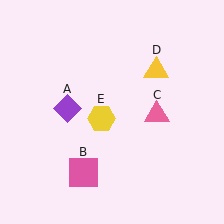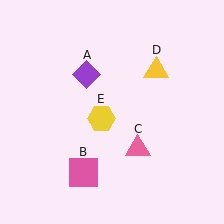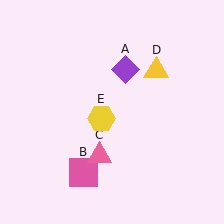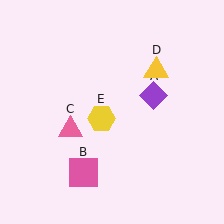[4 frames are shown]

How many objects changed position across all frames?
2 objects changed position: purple diamond (object A), pink triangle (object C).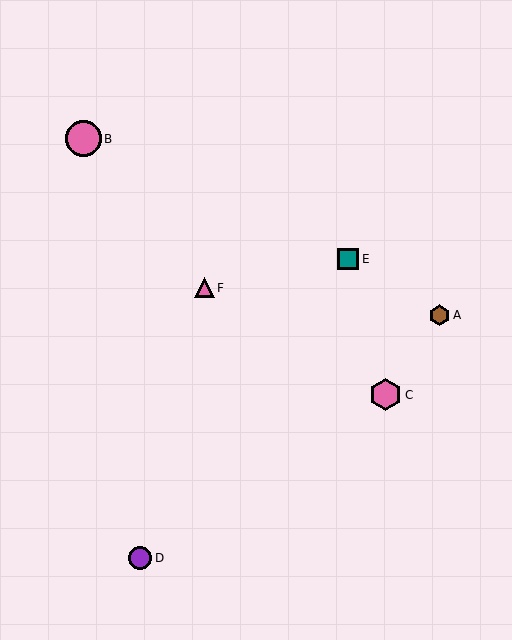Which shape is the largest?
The pink circle (labeled B) is the largest.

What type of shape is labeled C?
Shape C is a pink hexagon.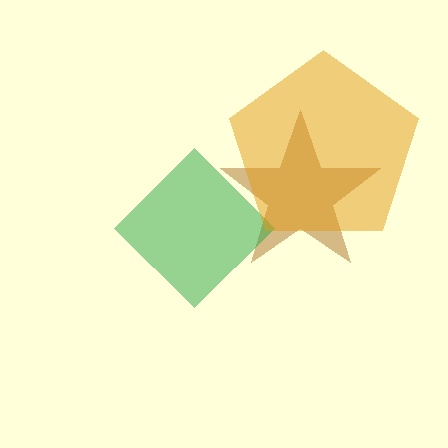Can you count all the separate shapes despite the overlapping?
Yes, there are 3 separate shapes.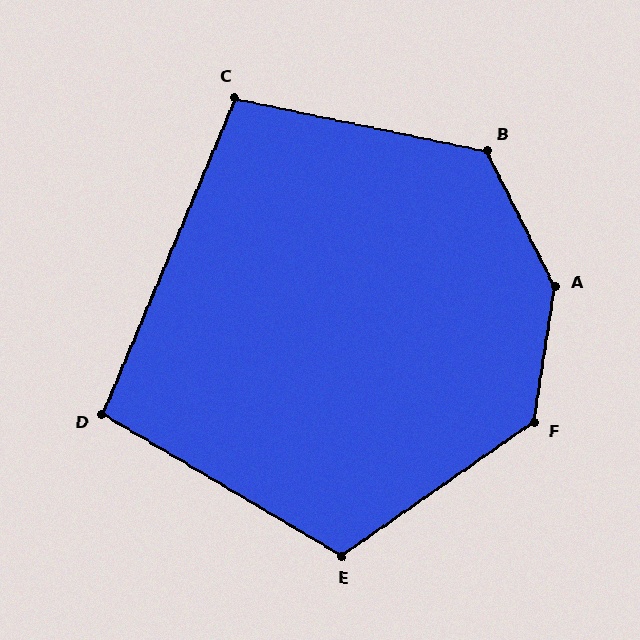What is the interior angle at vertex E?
Approximately 114 degrees (obtuse).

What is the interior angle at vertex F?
Approximately 134 degrees (obtuse).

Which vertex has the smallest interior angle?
D, at approximately 98 degrees.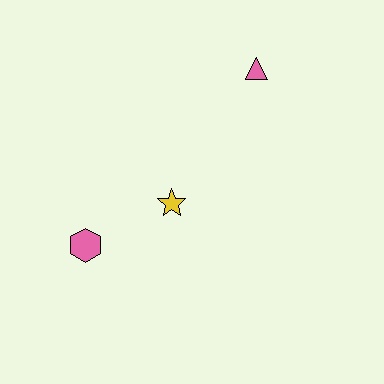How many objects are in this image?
There are 3 objects.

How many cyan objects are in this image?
There are no cyan objects.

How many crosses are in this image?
There are no crosses.